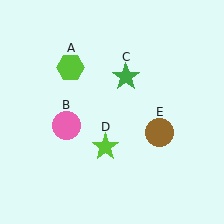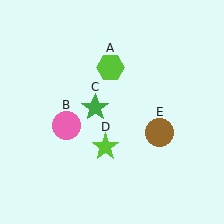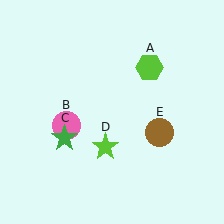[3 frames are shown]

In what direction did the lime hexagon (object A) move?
The lime hexagon (object A) moved right.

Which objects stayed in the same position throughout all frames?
Pink circle (object B) and lime star (object D) and brown circle (object E) remained stationary.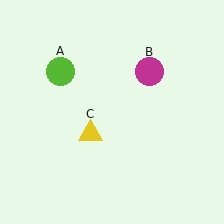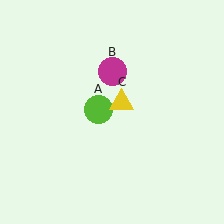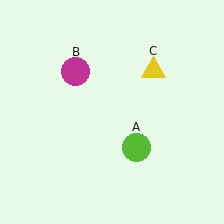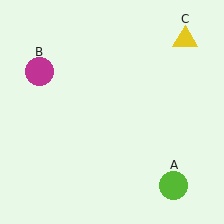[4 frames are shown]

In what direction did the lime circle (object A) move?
The lime circle (object A) moved down and to the right.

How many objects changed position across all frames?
3 objects changed position: lime circle (object A), magenta circle (object B), yellow triangle (object C).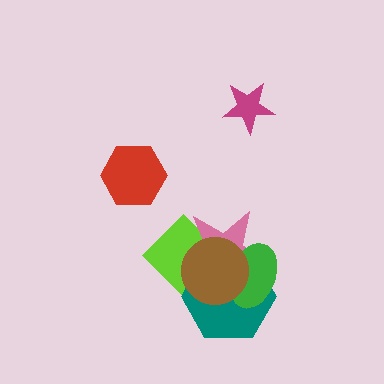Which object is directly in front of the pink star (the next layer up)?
The teal hexagon is directly in front of the pink star.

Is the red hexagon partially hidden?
No, no other shape covers it.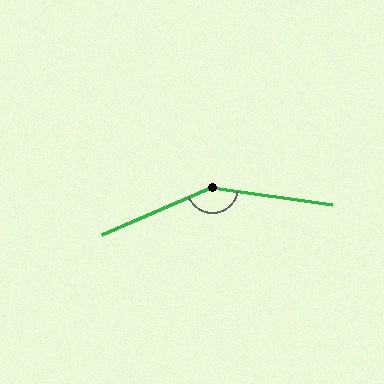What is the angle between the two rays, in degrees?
Approximately 149 degrees.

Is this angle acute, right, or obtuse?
It is obtuse.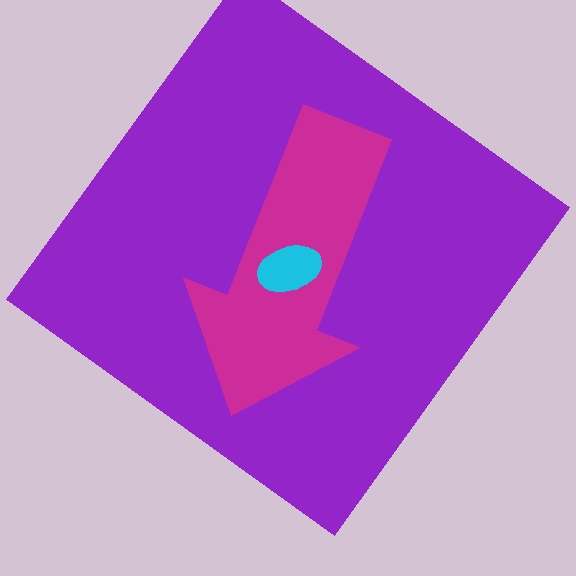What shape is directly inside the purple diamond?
The magenta arrow.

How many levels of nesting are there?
3.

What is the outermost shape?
The purple diamond.